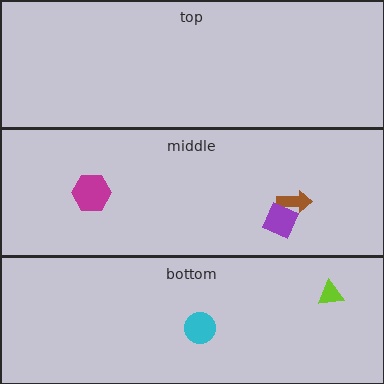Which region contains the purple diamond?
The middle region.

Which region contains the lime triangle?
The bottom region.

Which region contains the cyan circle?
The bottom region.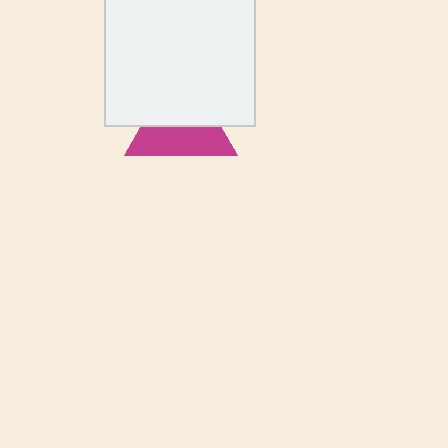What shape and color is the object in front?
The object in front is a white rectangle.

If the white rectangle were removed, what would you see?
You would see the complete magenta triangle.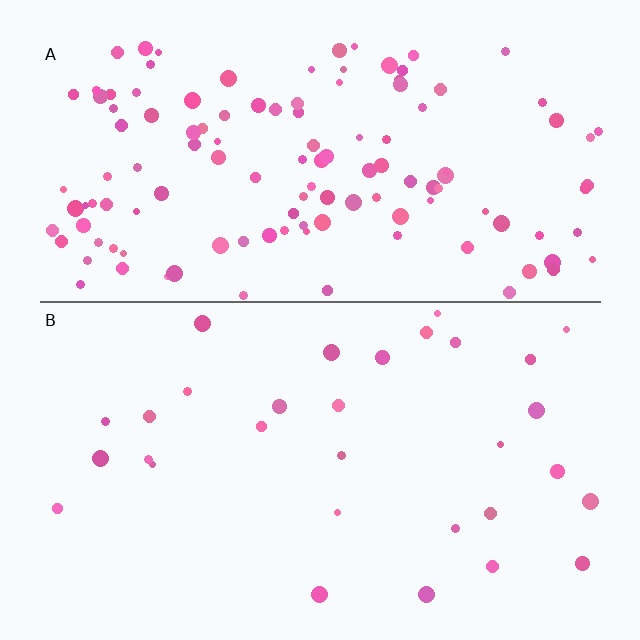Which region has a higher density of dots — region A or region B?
A (the top).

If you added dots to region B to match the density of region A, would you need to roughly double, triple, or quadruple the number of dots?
Approximately quadruple.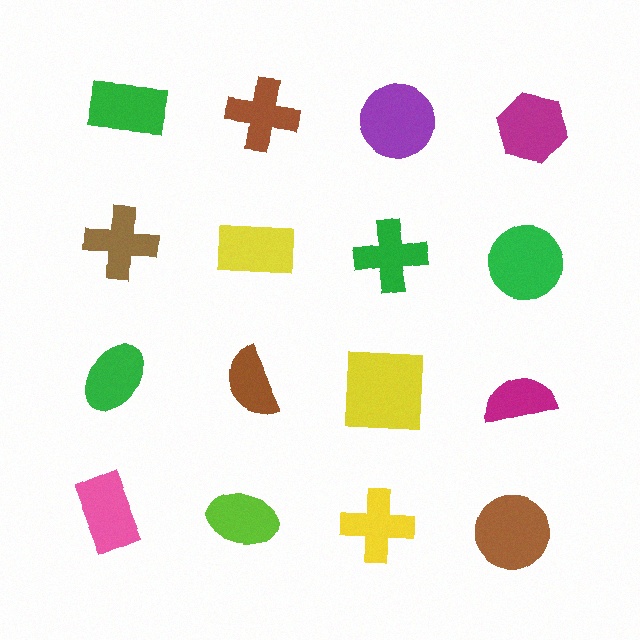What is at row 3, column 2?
A brown semicircle.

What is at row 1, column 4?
A magenta hexagon.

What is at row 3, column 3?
A yellow square.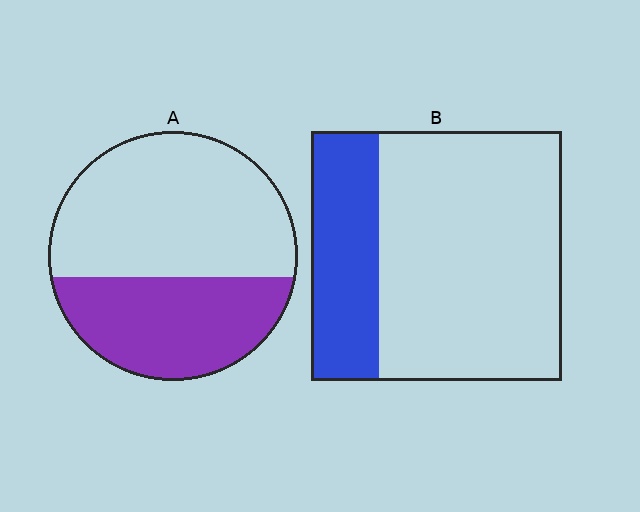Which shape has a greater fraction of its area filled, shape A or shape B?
Shape A.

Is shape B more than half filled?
No.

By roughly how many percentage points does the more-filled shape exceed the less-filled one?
By roughly 10 percentage points (A over B).